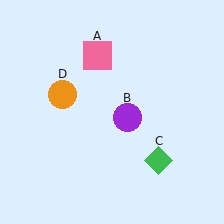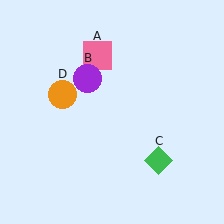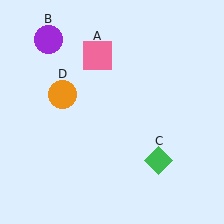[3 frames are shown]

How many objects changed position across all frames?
1 object changed position: purple circle (object B).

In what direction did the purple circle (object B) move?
The purple circle (object B) moved up and to the left.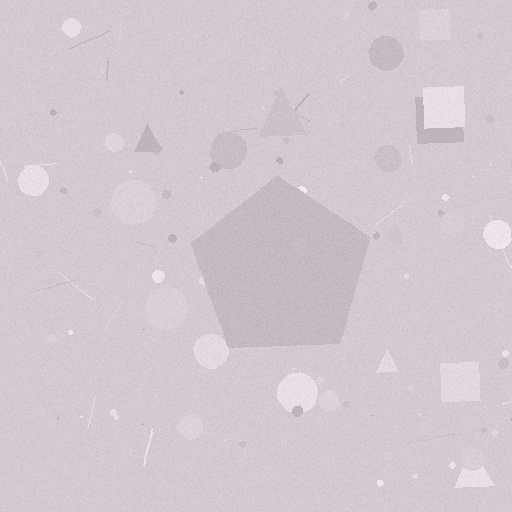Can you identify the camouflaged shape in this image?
The camouflaged shape is a pentagon.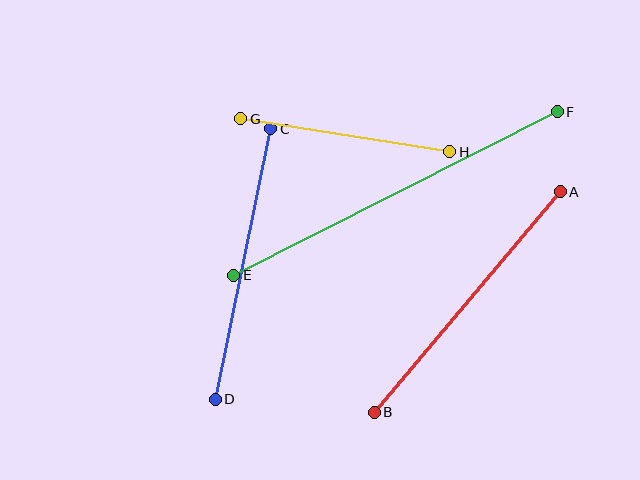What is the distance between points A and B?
The distance is approximately 288 pixels.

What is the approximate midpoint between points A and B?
The midpoint is at approximately (467, 302) pixels.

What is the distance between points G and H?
The distance is approximately 212 pixels.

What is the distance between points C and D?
The distance is approximately 276 pixels.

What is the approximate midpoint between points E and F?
The midpoint is at approximately (396, 194) pixels.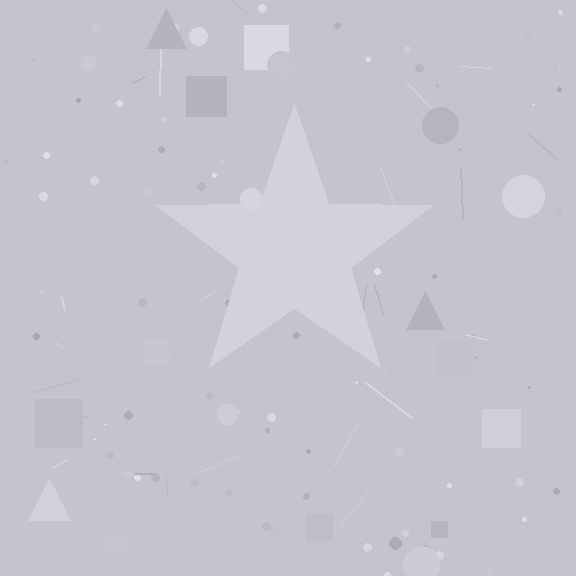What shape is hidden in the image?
A star is hidden in the image.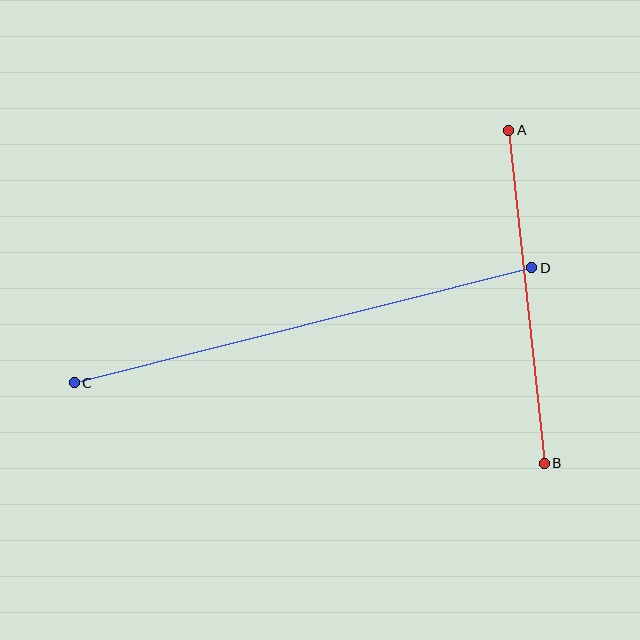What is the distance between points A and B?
The distance is approximately 335 pixels.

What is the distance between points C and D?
The distance is approximately 472 pixels.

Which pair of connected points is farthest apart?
Points C and D are farthest apart.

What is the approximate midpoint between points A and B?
The midpoint is at approximately (527, 297) pixels.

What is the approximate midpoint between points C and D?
The midpoint is at approximately (303, 325) pixels.